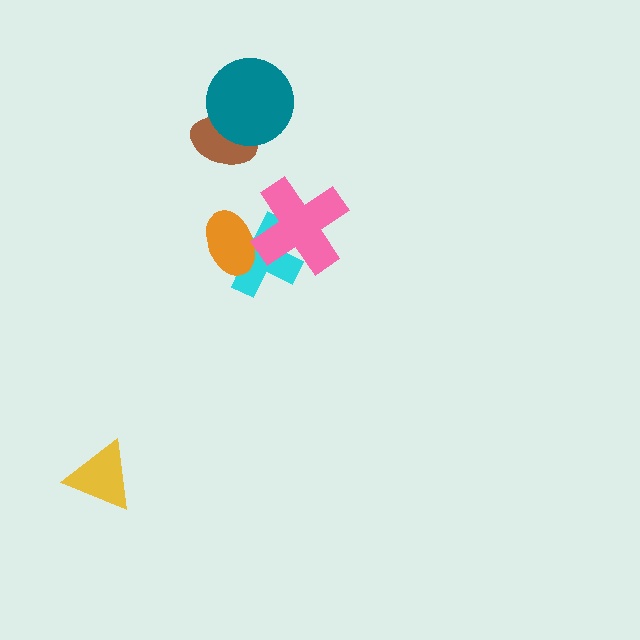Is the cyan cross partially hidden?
Yes, it is partially covered by another shape.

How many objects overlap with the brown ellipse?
1 object overlaps with the brown ellipse.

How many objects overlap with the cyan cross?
2 objects overlap with the cyan cross.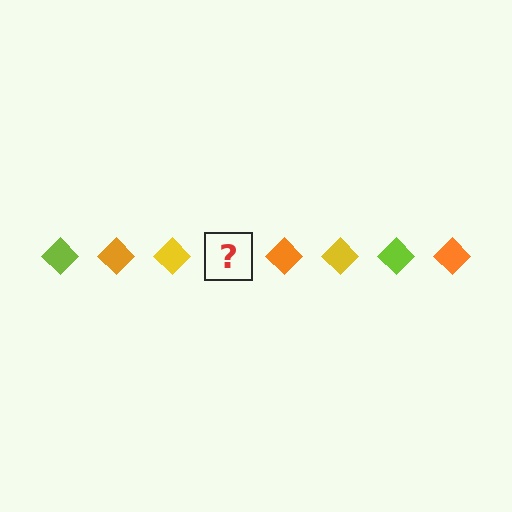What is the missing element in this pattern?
The missing element is a lime diamond.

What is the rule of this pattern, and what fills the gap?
The rule is that the pattern cycles through lime, orange, yellow diamonds. The gap should be filled with a lime diamond.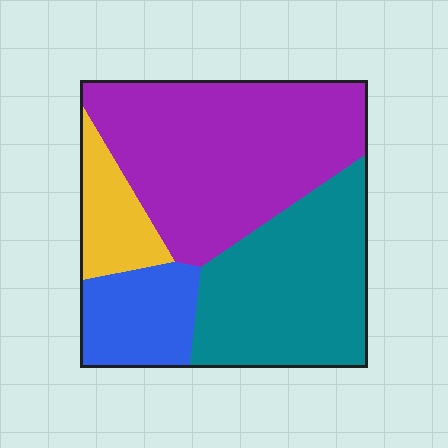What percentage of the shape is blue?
Blue covers about 15% of the shape.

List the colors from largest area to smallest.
From largest to smallest: purple, teal, blue, yellow.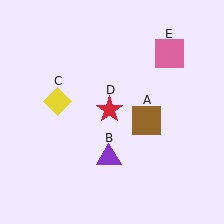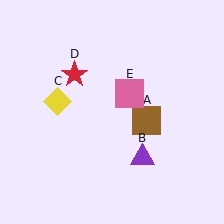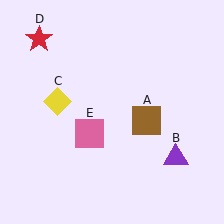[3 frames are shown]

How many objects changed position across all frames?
3 objects changed position: purple triangle (object B), red star (object D), pink square (object E).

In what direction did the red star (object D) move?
The red star (object D) moved up and to the left.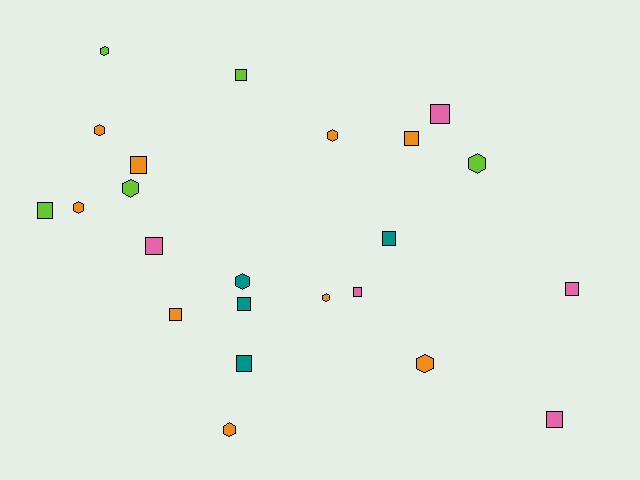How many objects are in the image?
There are 23 objects.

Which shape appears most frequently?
Square, with 13 objects.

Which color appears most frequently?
Orange, with 9 objects.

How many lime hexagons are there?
There are 3 lime hexagons.